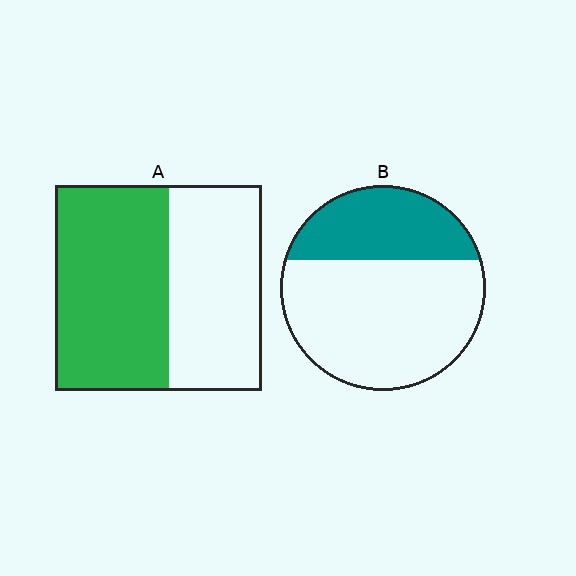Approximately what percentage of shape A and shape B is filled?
A is approximately 55% and B is approximately 35%.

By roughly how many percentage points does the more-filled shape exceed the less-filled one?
By roughly 20 percentage points (A over B).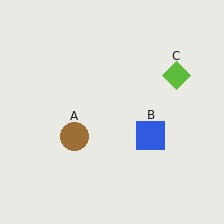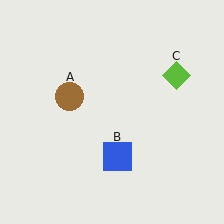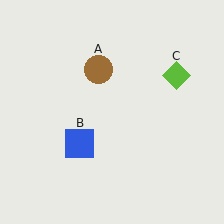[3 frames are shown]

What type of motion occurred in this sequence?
The brown circle (object A), blue square (object B) rotated clockwise around the center of the scene.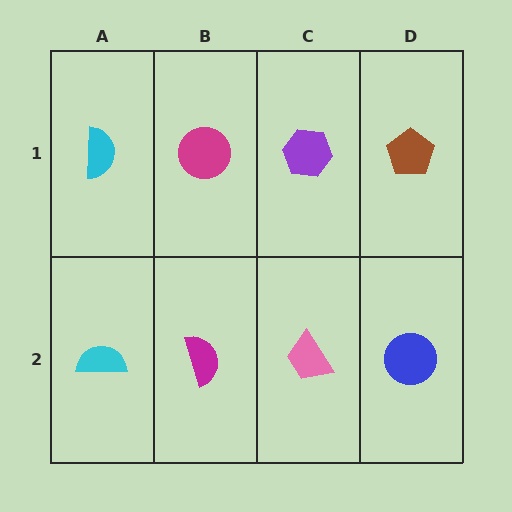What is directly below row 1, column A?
A cyan semicircle.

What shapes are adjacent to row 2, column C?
A purple hexagon (row 1, column C), a magenta semicircle (row 2, column B), a blue circle (row 2, column D).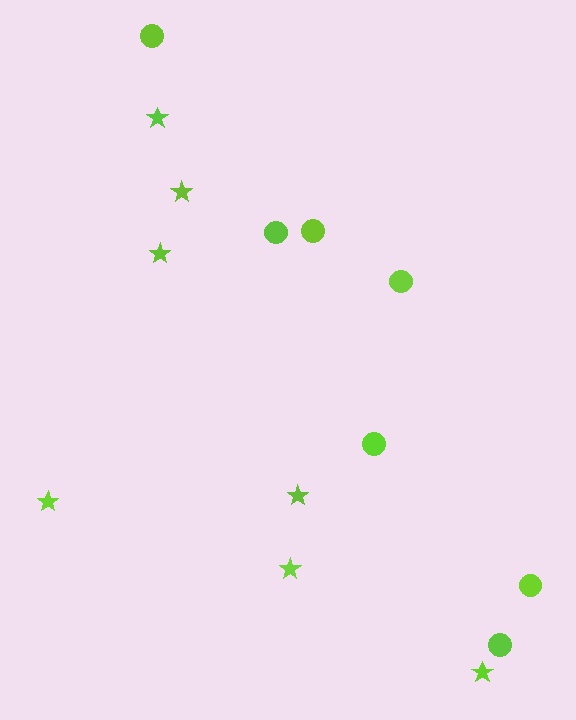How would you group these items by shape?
There are 2 groups: one group of circles (7) and one group of stars (7).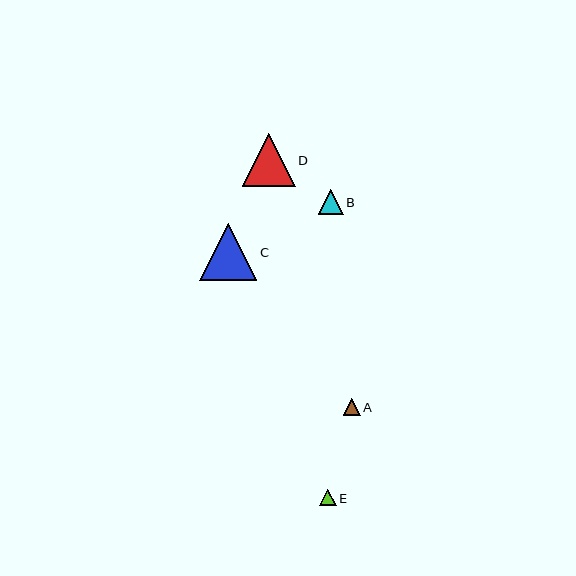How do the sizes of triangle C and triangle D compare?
Triangle C and triangle D are approximately the same size.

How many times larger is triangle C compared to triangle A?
Triangle C is approximately 3.4 times the size of triangle A.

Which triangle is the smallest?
Triangle E is the smallest with a size of approximately 17 pixels.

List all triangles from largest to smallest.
From largest to smallest: C, D, B, A, E.